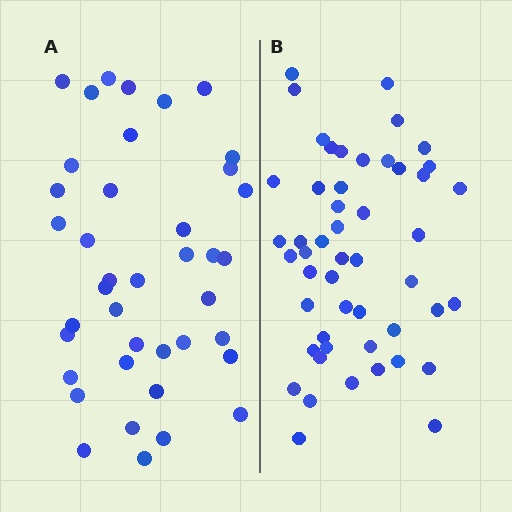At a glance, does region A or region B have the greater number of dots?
Region B (the right region) has more dots.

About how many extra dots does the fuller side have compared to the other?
Region B has roughly 10 or so more dots than region A.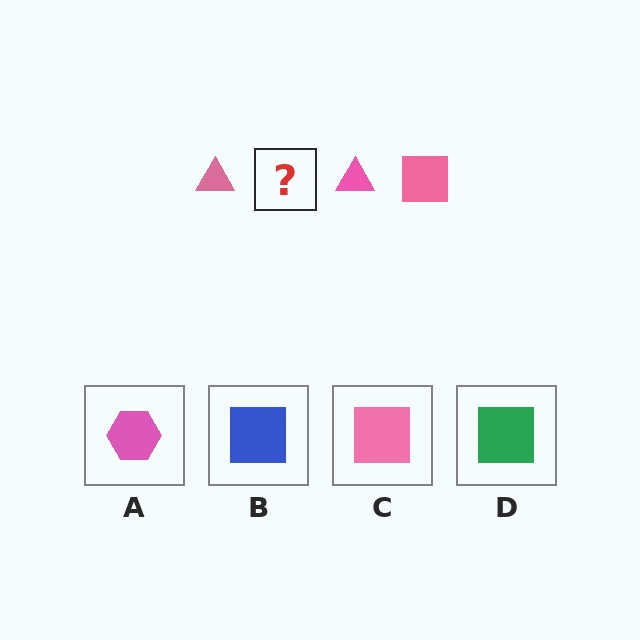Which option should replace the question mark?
Option C.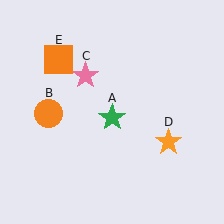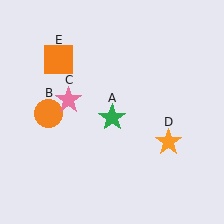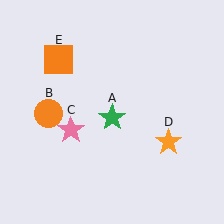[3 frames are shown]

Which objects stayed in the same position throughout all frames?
Green star (object A) and orange circle (object B) and orange star (object D) and orange square (object E) remained stationary.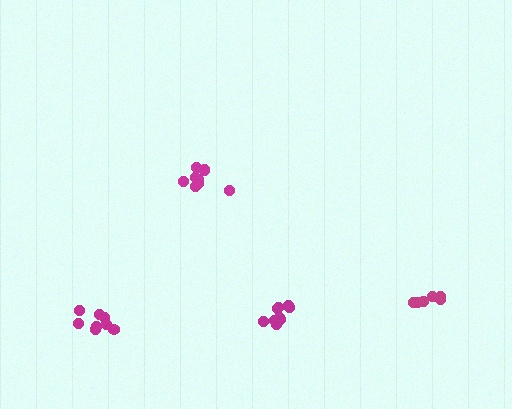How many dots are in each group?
Group 1: 8 dots, Group 2: 6 dots, Group 3: 10 dots, Group 4: 10 dots (34 total).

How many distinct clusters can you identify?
There are 4 distinct clusters.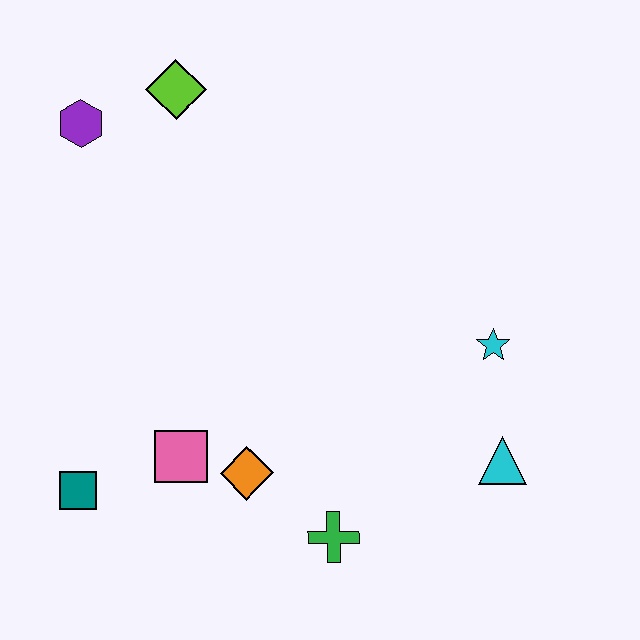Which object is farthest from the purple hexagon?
The cyan triangle is farthest from the purple hexagon.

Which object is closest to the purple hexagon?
The lime diamond is closest to the purple hexagon.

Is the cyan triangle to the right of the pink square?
Yes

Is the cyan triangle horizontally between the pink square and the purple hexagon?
No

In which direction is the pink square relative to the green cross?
The pink square is to the left of the green cross.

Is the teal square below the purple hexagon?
Yes